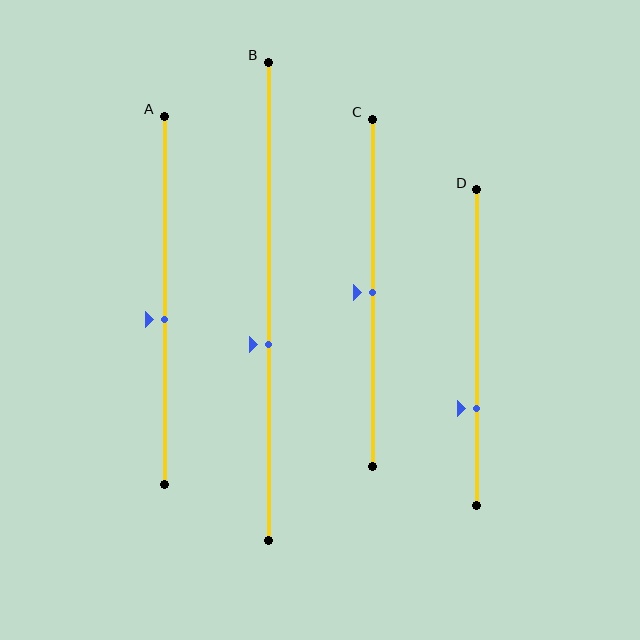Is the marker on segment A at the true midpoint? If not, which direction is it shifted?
No, the marker on segment A is shifted downward by about 5% of the segment length.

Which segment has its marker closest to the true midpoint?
Segment C has its marker closest to the true midpoint.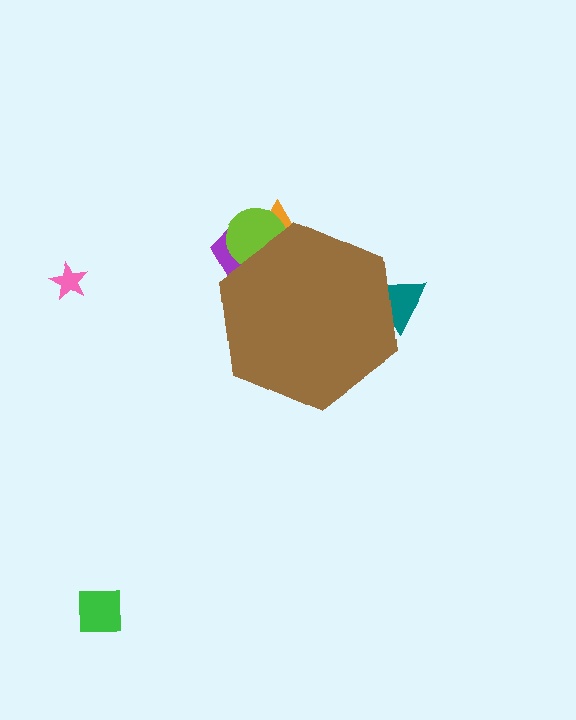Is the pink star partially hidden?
No, the pink star is fully visible.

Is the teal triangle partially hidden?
Yes, the teal triangle is partially hidden behind the brown hexagon.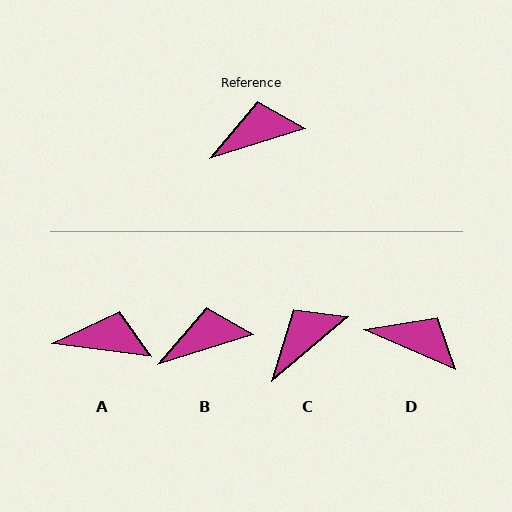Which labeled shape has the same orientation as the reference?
B.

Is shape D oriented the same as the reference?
No, it is off by about 41 degrees.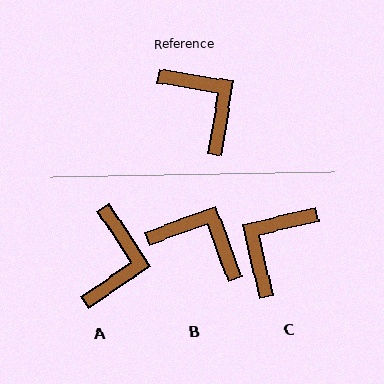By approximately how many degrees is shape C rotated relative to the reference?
Approximately 112 degrees counter-clockwise.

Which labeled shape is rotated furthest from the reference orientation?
C, about 112 degrees away.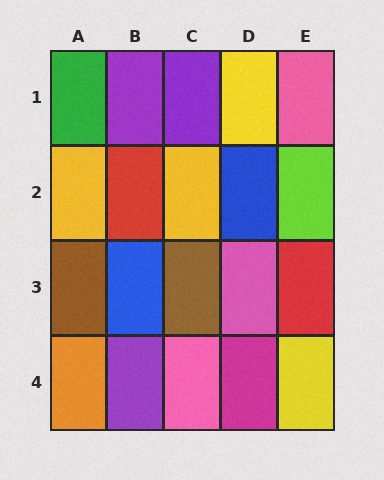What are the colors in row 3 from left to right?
Brown, blue, brown, pink, red.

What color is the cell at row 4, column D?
Magenta.